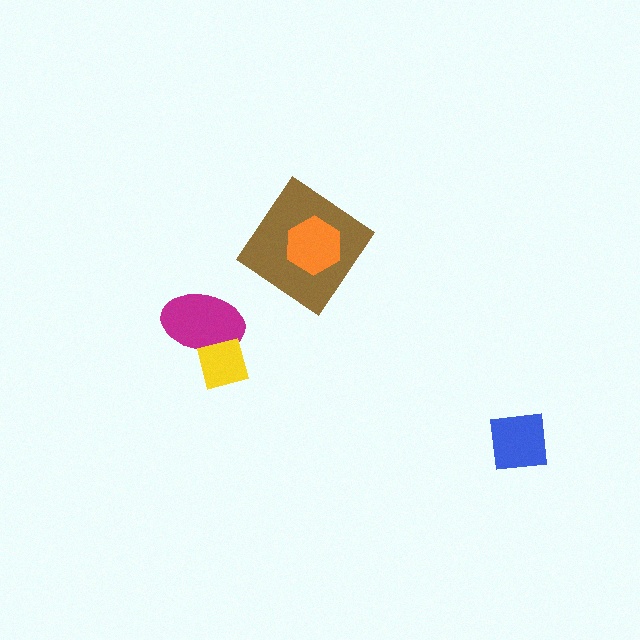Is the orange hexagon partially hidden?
No, no other shape covers it.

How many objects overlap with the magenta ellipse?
1 object overlaps with the magenta ellipse.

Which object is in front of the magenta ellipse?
The yellow square is in front of the magenta ellipse.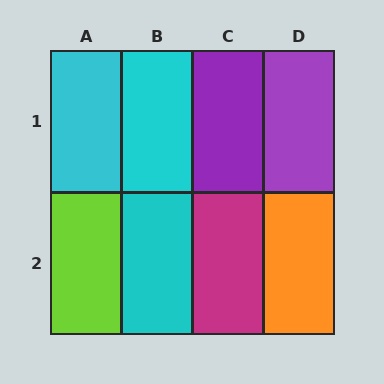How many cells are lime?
1 cell is lime.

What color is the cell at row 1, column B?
Cyan.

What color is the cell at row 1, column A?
Cyan.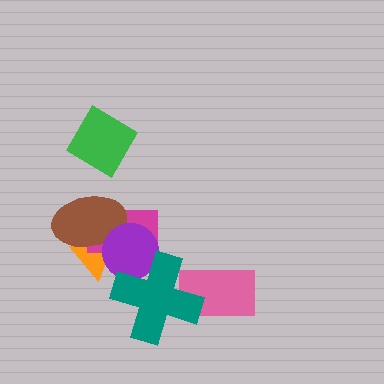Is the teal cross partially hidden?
No, no other shape covers it.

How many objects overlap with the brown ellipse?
3 objects overlap with the brown ellipse.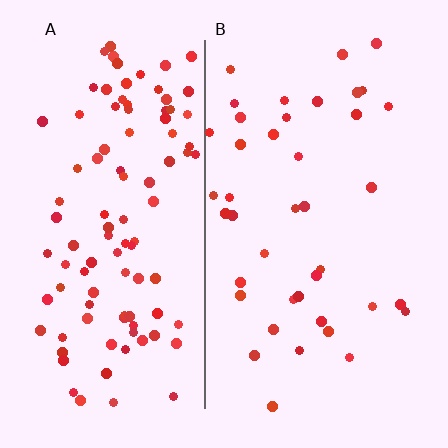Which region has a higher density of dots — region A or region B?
A (the left).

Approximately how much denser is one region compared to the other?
Approximately 2.5× — region A over region B.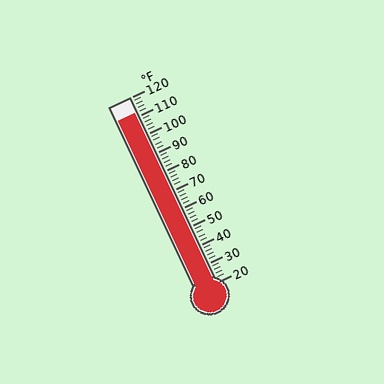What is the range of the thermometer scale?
The thermometer scale ranges from 20°F to 120°F.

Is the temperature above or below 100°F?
The temperature is above 100°F.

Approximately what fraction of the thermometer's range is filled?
The thermometer is filled to approximately 90% of its range.